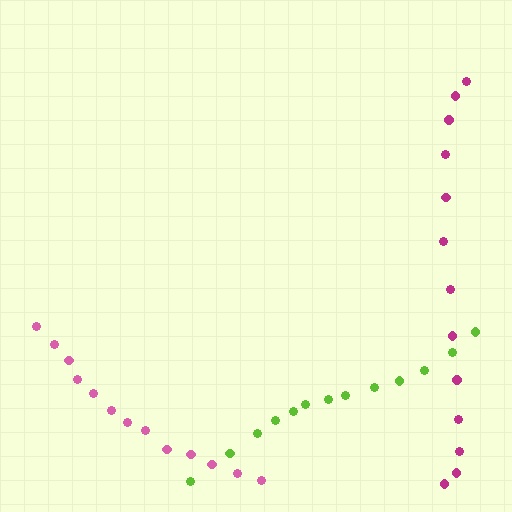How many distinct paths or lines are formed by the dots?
There are 3 distinct paths.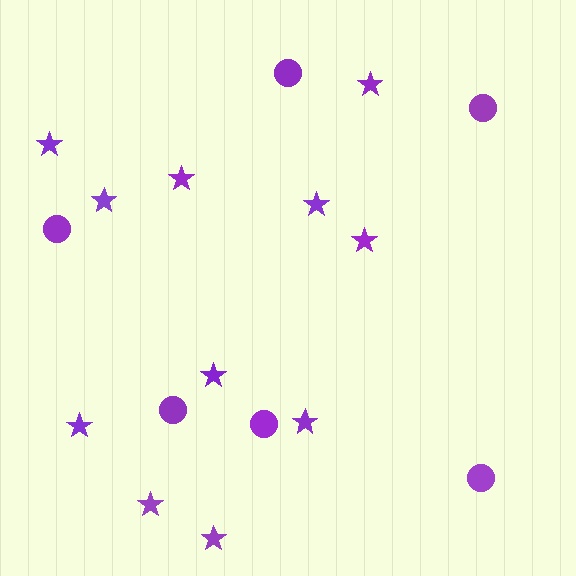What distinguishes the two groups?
There are 2 groups: one group of stars (11) and one group of circles (6).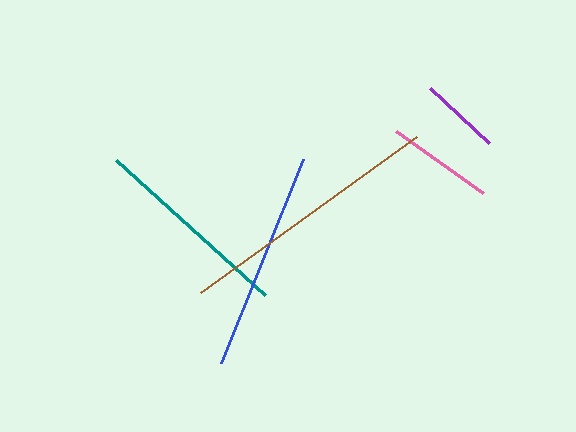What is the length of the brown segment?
The brown segment is approximately 266 pixels long.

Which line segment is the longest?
The brown line is the longest at approximately 266 pixels.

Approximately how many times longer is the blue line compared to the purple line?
The blue line is approximately 2.7 times the length of the purple line.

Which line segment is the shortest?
The purple line is the shortest at approximately 81 pixels.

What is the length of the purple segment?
The purple segment is approximately 81 pixels long.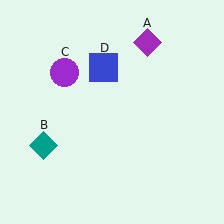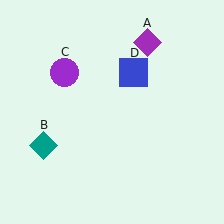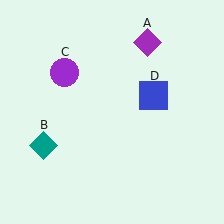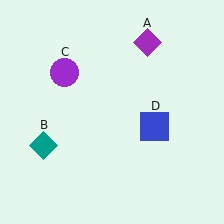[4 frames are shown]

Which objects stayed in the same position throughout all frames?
Purple diamond (object A) and teal diamond (object B) and purple circle (object C) remained stationary.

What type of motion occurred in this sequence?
The blue square (object D) rotated clockwise around the center of the scene.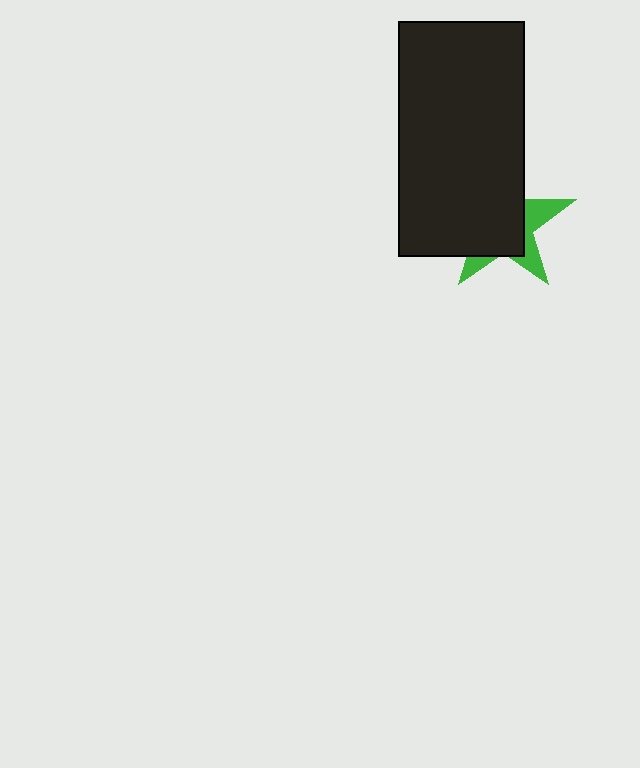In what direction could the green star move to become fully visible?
The green star could move right. That would shift it out from behind the black rectangle entirely.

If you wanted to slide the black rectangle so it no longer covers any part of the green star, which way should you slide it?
Slide it left — that is the most direct way to separate the two shapes.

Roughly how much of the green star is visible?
A small part of it is visible (roughly 31%).